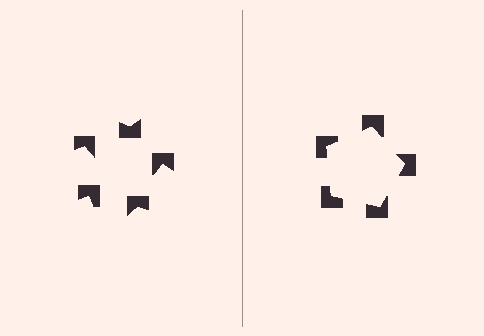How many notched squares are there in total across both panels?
10 — 5 on each side.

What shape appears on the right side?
An illusory pentagon.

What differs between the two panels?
The notched squares are positioned identically on both sides; only the wedge orientations differ. On the right they align to a pentagon; on the left they are misaligned.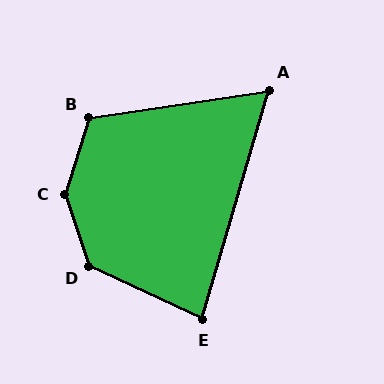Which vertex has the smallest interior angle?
A, at approximately 65 degrees.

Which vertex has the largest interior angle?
C, at approximately 144 degrees.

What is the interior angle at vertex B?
Approximately 116 degrees (obtuse).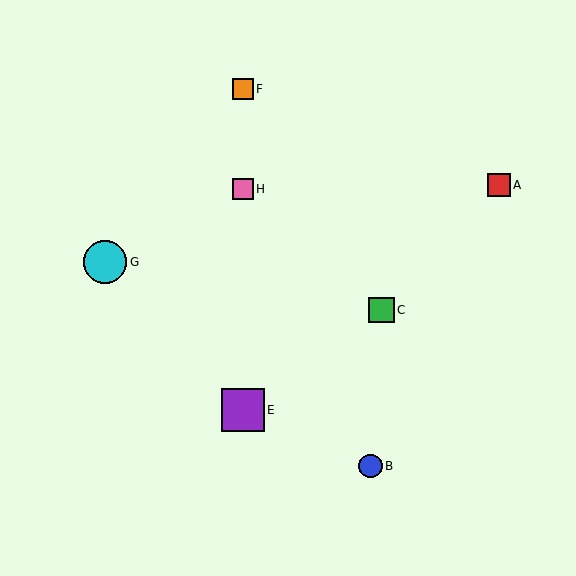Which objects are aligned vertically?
Objects D, E, F, H are aligned vertically.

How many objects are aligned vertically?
4 objects (D, E, F, H) are aligned vertically.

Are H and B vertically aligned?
No, H is at x≈243 and B is at x≈371.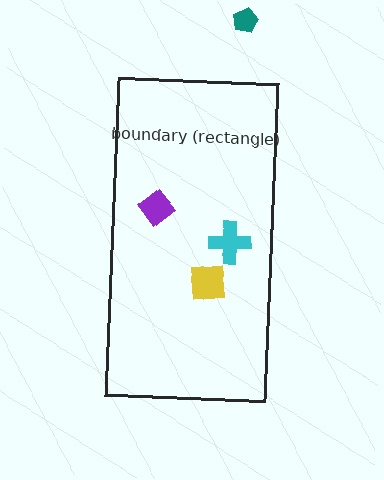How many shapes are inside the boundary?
3 inside, 1 outside.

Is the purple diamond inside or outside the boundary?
Inside.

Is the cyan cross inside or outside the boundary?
Inside.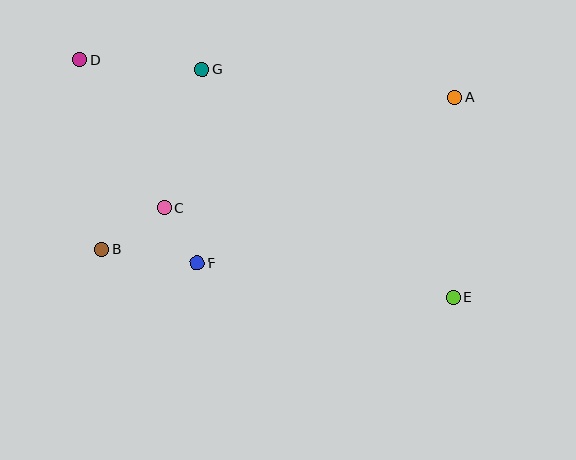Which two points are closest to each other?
Points C and F are closest to each other.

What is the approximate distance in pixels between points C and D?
The distance between C and D is approximately 170 pixels.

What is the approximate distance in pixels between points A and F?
The distance between A and F is approximately 306 pixels.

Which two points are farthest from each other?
Points D and E are farthest from each other.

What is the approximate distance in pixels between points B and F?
The distance between B and F is approximately 96 pixels.